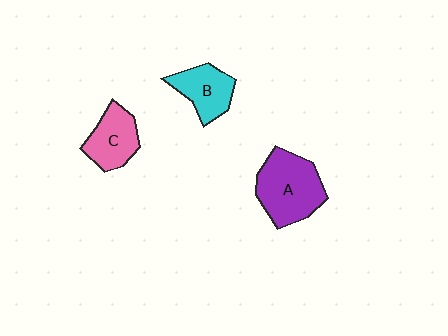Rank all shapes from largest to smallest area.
From largest to smallest: A (purple), C (pink), B (cyan).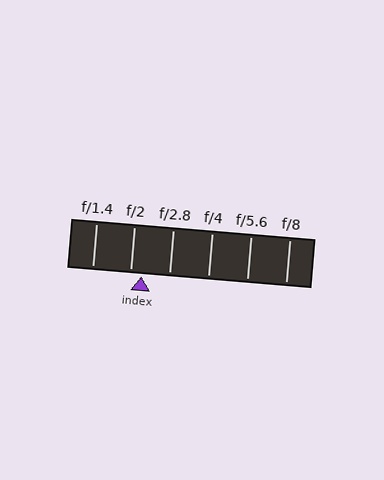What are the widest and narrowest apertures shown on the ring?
The widest aperture shown is f/1.4 and the narrowest is f/8.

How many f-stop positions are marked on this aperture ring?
There are 6 f-stop positions marked.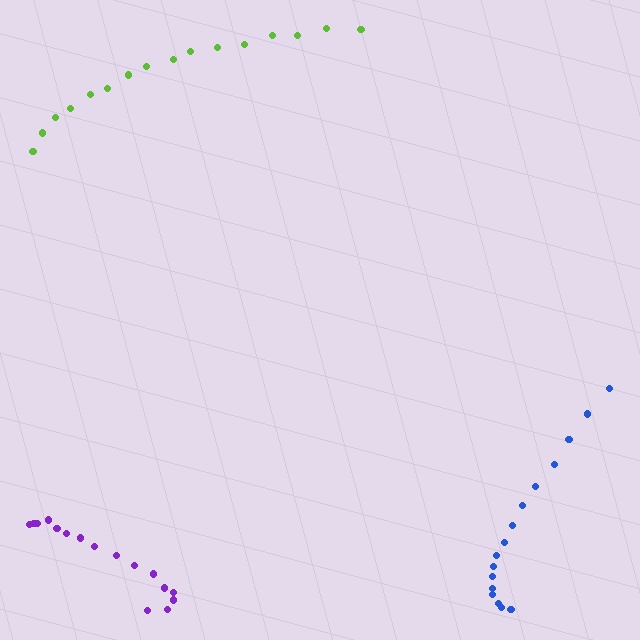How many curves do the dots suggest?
There are 3 distinct paths.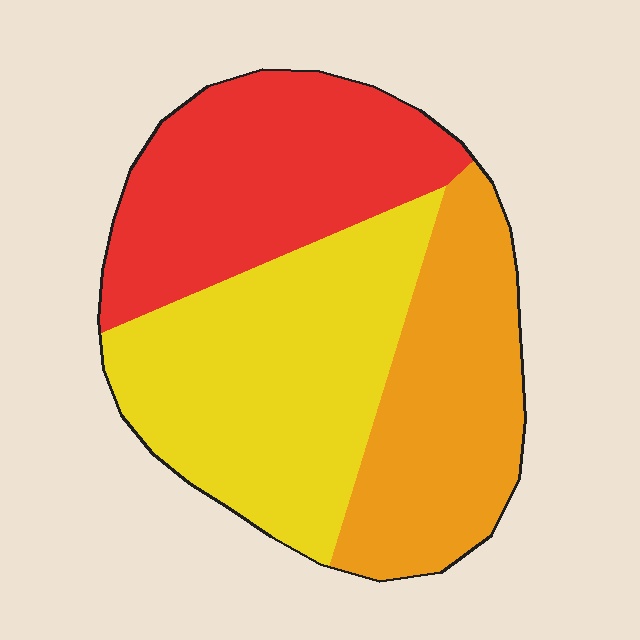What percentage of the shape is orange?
Orange covers 29% of the shape.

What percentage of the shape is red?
Red covers 32% of the shape.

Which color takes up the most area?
Yellow, at roughly 40%.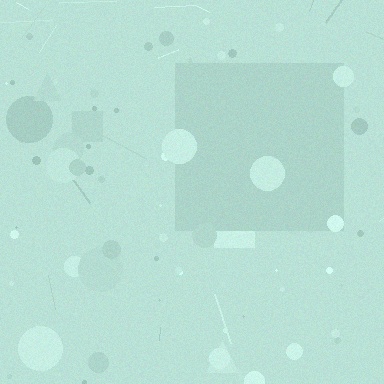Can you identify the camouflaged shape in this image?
The camouflaged shape is a square.